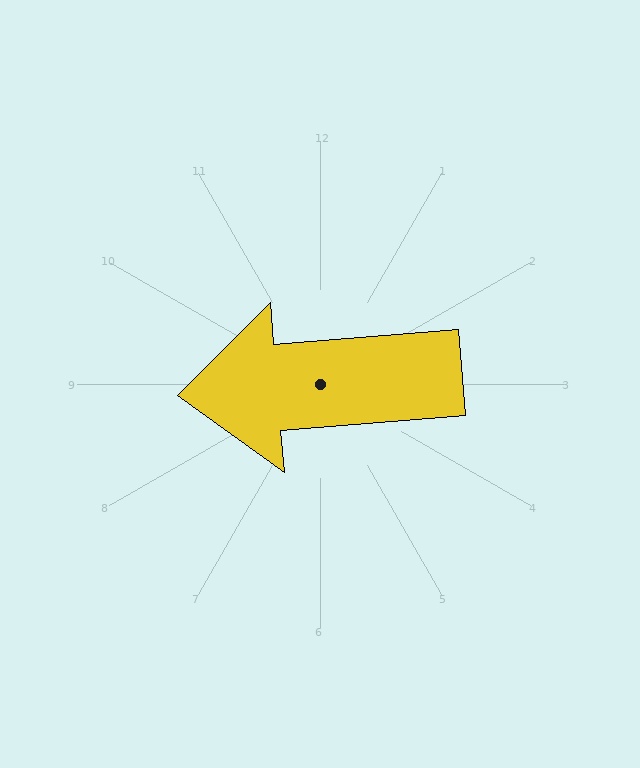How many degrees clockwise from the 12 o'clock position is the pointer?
Approximately 265 degrees.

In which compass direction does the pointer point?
West.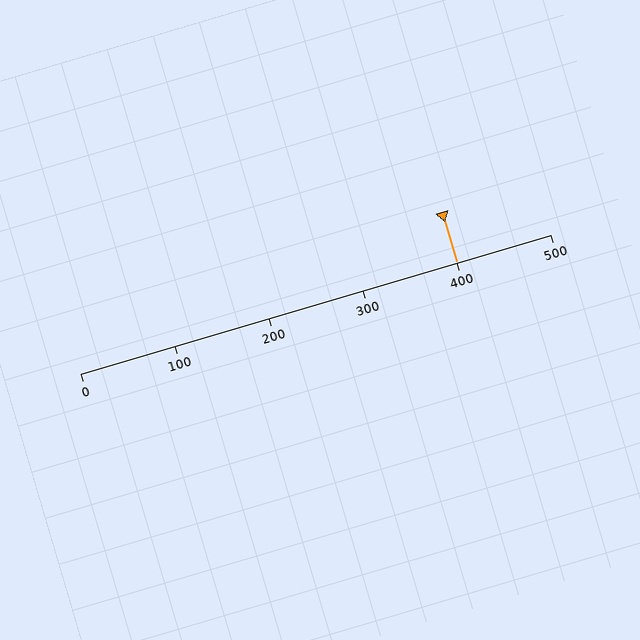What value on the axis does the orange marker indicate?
The marker indicates approximately 400.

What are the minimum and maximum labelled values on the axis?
The axis runs from 0 to 500.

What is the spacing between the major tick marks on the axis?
The major ticks are spaced 100 apart.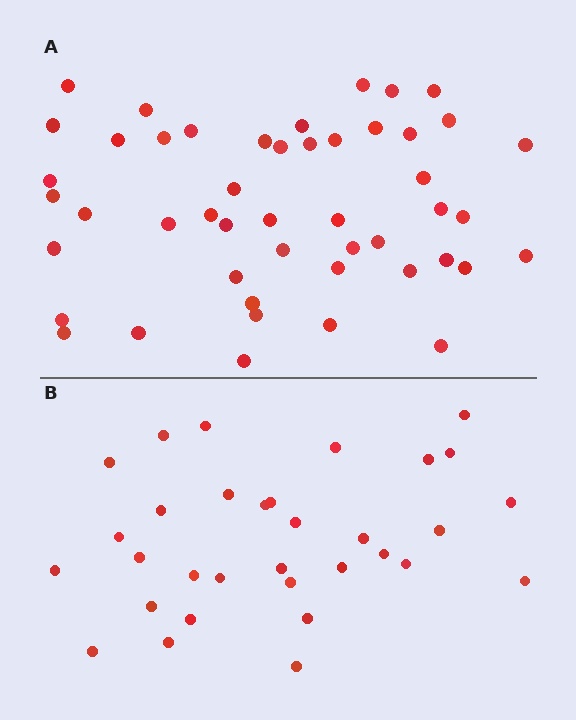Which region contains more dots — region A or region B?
Region A (the top region) has more dots.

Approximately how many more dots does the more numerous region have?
Region A has approximately 15 more dots than region B.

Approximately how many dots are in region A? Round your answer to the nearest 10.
About 50 dots. (The exact count is 48, which rounds to 50.)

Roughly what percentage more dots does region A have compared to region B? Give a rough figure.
About 50% more.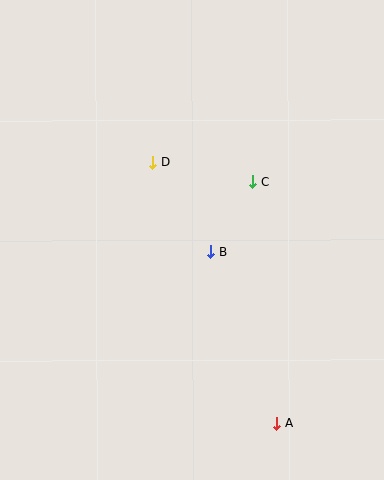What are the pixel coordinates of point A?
Point A is at (276, 423).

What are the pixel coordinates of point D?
Point D is at (152, 162).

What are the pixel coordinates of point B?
Point B is at (211, 252).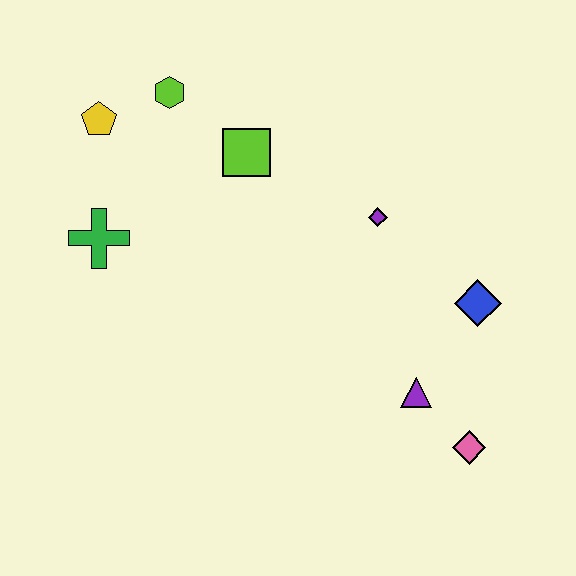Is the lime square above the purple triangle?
Yes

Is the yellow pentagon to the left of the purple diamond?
Yes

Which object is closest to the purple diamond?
The blue diamond is closest to the purple diamond.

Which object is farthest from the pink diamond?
The yellow pentagon is farthest from the pink diamond.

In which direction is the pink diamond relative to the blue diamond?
The pink diamond is below the blue diamond.